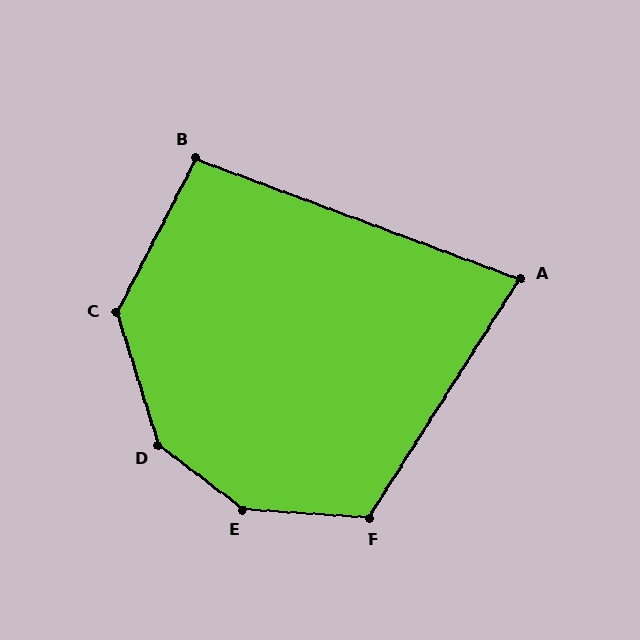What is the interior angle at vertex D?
Approximately 145 degrees (obtuse).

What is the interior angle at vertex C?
Approximately 135 degrees (obtuse).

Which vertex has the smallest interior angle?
A, at approximately 78 degrees.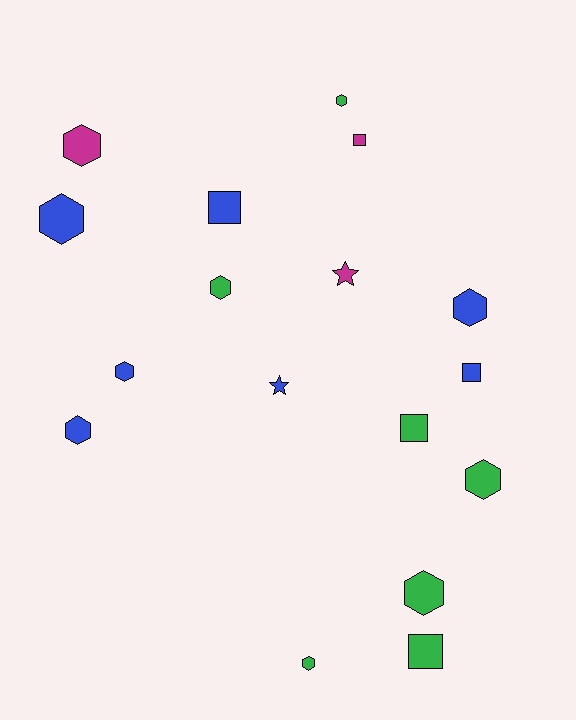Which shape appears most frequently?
Hexagon, with 10 objects.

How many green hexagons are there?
There are 5 green hexagons.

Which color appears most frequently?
Blue, with 7 objects.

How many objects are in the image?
There are 17 objects.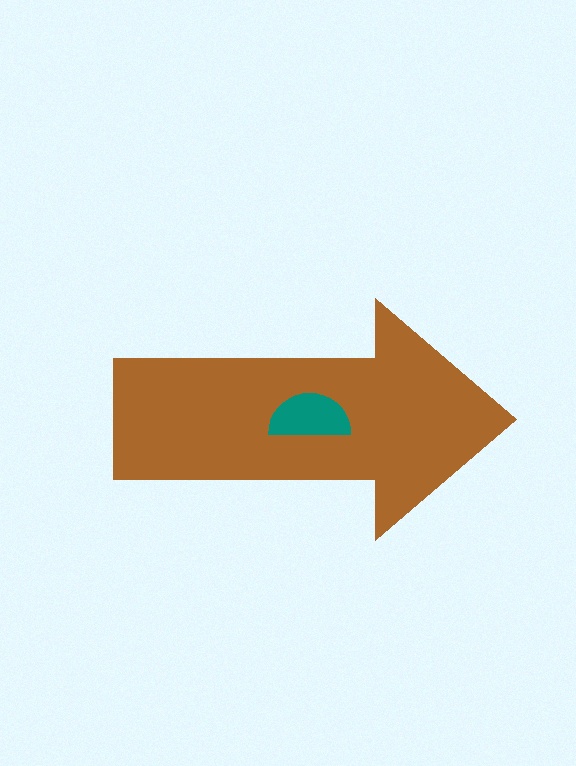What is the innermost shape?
The teal semicircle.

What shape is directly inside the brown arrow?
The teal semicircle.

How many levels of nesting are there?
2.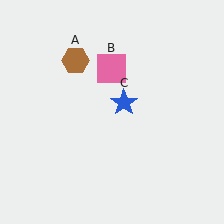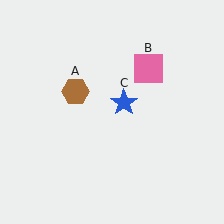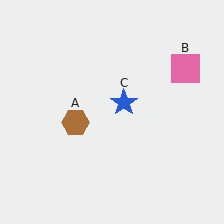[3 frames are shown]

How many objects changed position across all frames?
2 objects changed position: brown hexagon (object A), pink square (object B).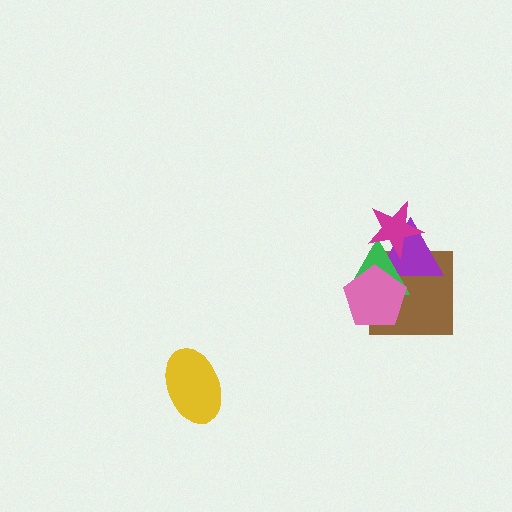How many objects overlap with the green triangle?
4 objects overlap with the green triangle.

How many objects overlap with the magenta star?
2 objects overlap with the magenta star.